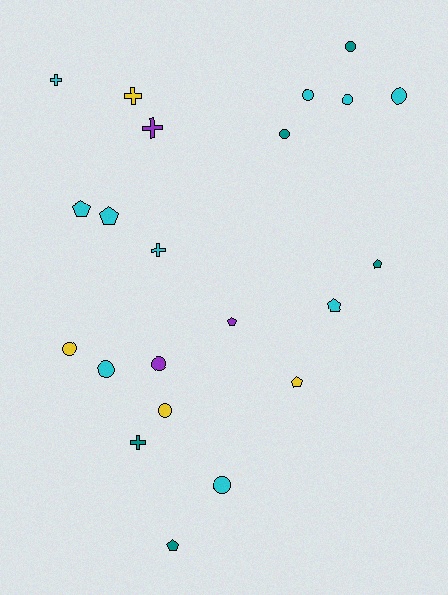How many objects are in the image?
There are 22 objects.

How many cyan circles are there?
There are 5 cyan circles.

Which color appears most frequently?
Cyan, with 10 objects.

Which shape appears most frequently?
Circle, with 10 objects.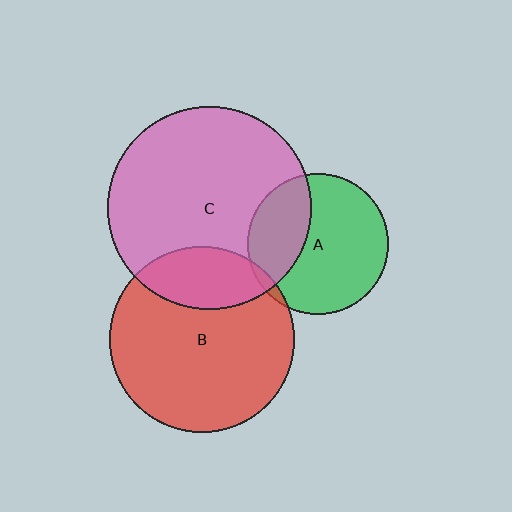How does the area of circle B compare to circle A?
Approximately 1.7 times.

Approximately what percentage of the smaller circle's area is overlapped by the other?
Approximately 30%.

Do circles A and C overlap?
Yes.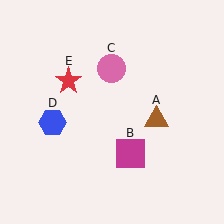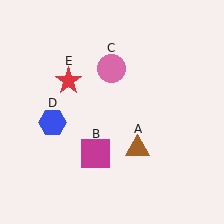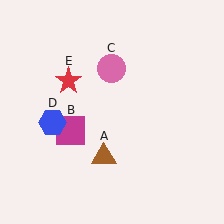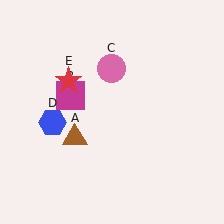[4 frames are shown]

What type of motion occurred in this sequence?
The brown triangle (object A), magenta square (object B) rotated clockwise around the center of the scene.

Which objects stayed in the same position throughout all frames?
Pink circle (object C) and blue hexagon (object D) and red star (object E) remained stationary.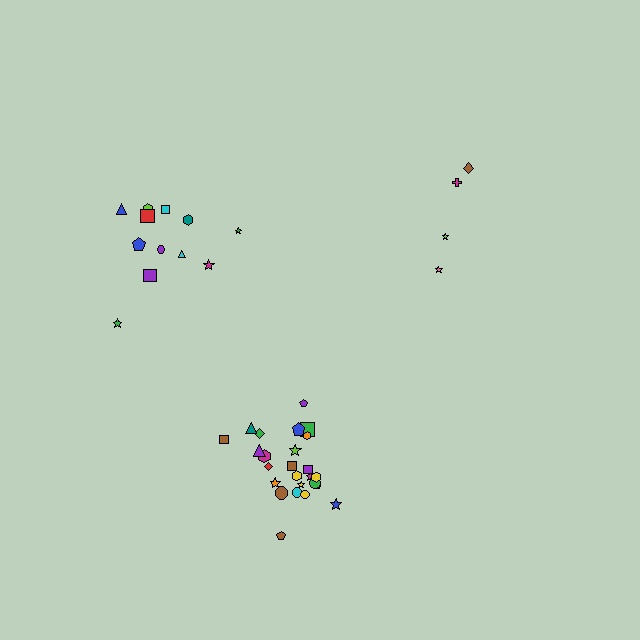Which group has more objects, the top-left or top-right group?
The top-left group.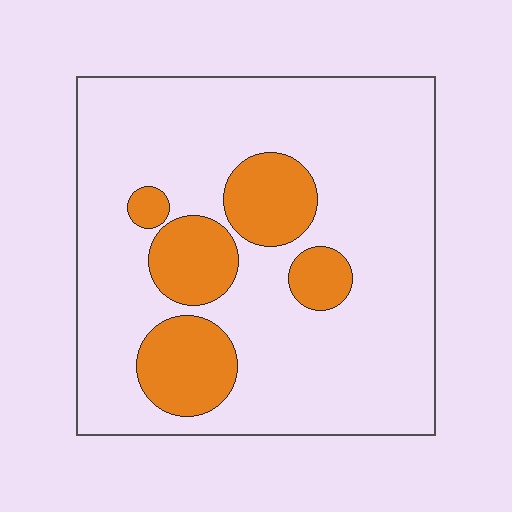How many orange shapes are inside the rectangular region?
5.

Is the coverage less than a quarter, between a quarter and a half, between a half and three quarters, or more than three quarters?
Less than a quarter.